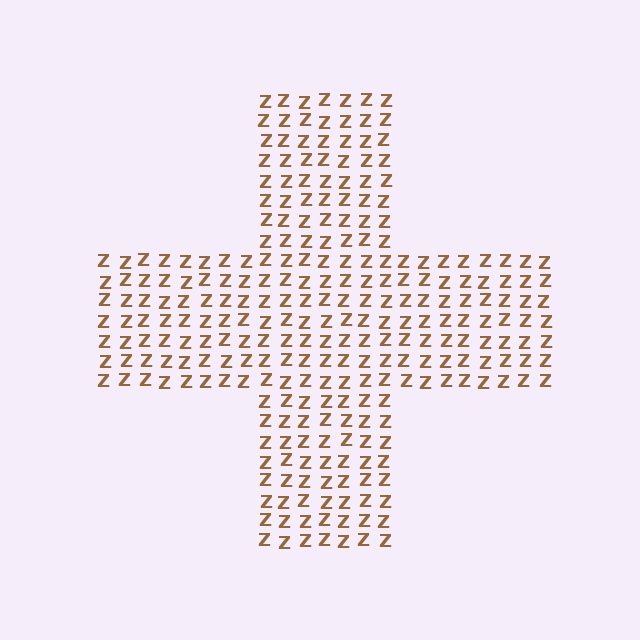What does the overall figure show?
The overall figure shows a cross.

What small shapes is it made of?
It is made of small letter Z's.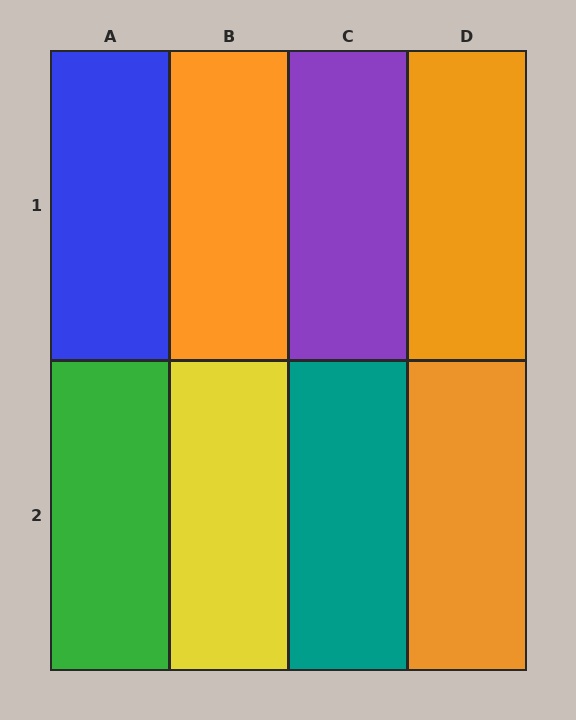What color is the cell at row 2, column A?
Green.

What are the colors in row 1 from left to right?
Blue, orange, purple, orange.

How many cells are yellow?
1 cell is yellow.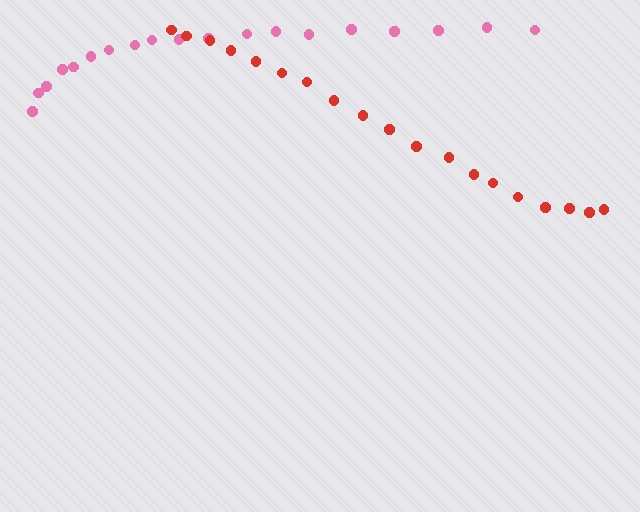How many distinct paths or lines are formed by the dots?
There are 2 distinct paths.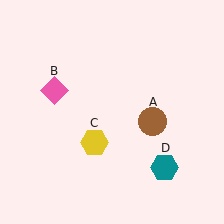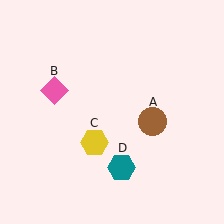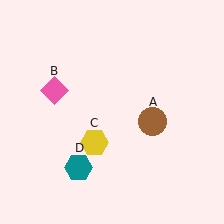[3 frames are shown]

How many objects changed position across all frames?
1 object changed position: teal hexagon (object D).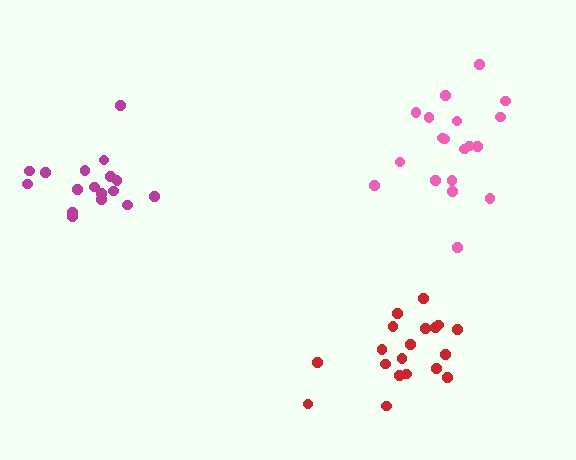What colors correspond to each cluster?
The clusters are colored: pink, magenta, red.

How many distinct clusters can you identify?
There are 3 distinct clusters.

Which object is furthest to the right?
The pink cluster is rightmost.